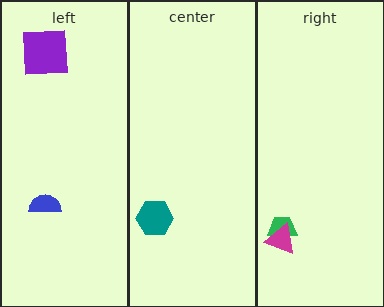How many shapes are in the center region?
1.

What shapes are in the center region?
The teal hexagon.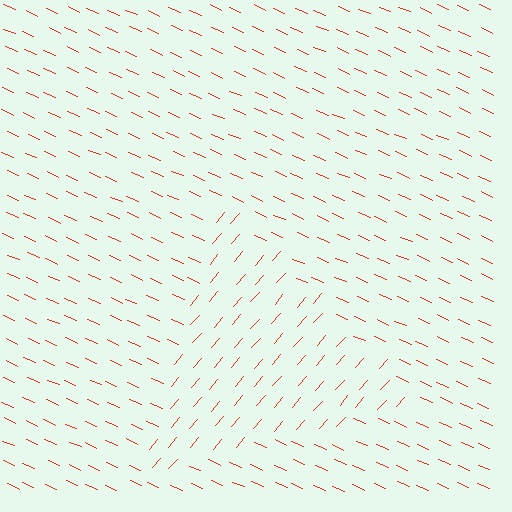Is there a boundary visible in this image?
Yes, there is a texture boundary formed by a change in line orientation.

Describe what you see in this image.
The image is filled with small red line segments. A triangle region in the image has lines oriented differently from the surrounding lines, creating a visible texture boundary.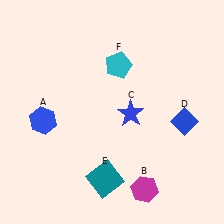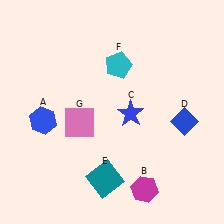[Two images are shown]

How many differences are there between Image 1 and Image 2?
There is 1 difference between the two images.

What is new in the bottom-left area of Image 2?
A pink square (G) was added in the bottom-left area of Image 2.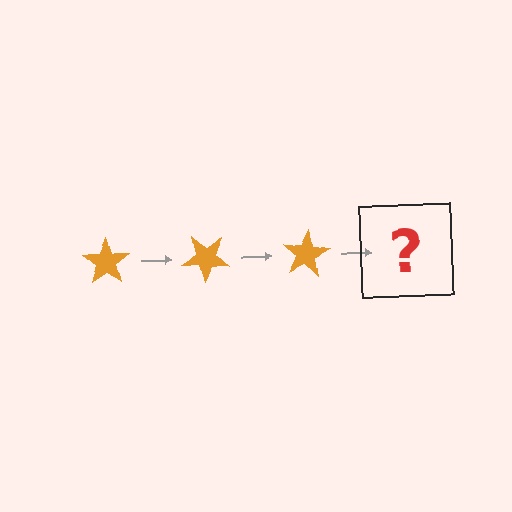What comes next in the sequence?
The next element should be an orange star rotated 120 degrees.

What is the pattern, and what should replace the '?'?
The pattern is that the star rotates 40 degrees each step. The '?' should be an orange star rotated 120 degrees.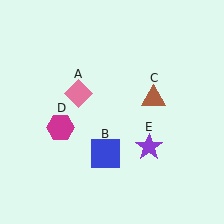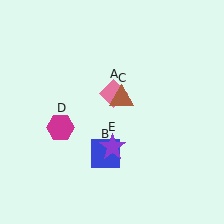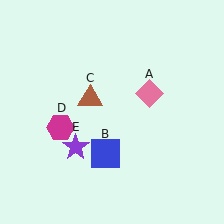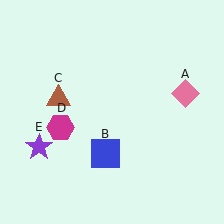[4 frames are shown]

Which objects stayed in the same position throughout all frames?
Blue square (object B) and magenta hexagon (object D) remained stationary.